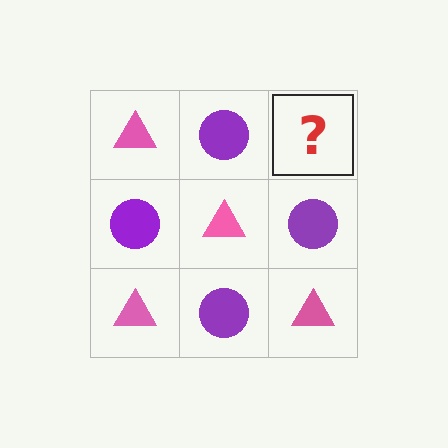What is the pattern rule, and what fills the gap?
The rule is that it alternates pink triangle and purple circle in a checkerboard pattern. The gap should be filled with a pink triangle.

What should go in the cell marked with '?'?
The missing cell should contain a pink triangle.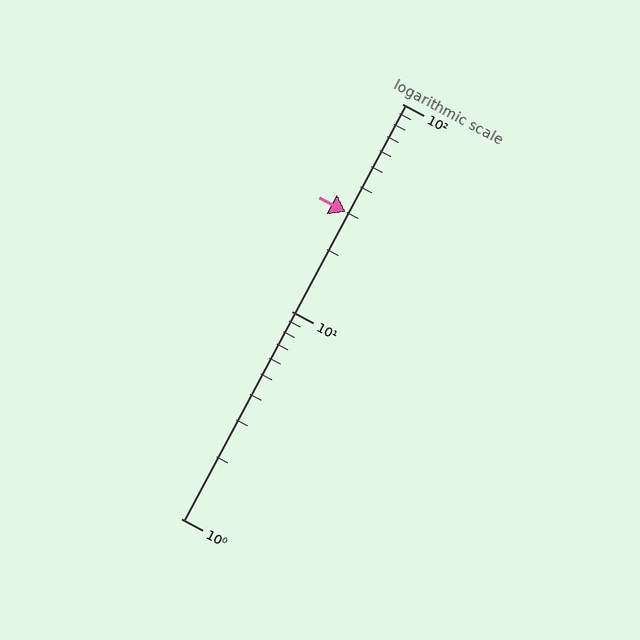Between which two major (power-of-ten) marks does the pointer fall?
The pointer is between 10 and 100.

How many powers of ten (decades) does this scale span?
The scale spans 2 decades, from 1 to 100.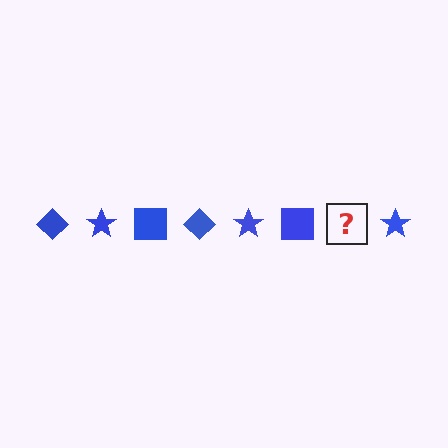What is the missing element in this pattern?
The missing element is a blue diamond.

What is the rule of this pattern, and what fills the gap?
The rule is that the pattern cycles through diamond, star, square shapes in blue. The gap should be filled with a blue diamond.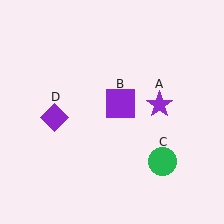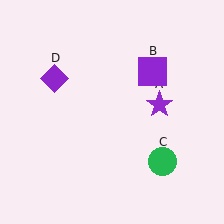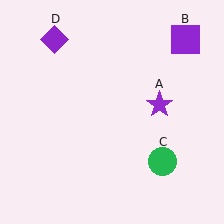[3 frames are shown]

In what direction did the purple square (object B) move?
The purple square (object B) moved up and to the right.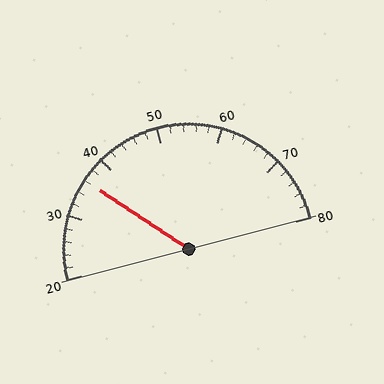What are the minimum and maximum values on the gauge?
The gauge ranges from 20 to 80.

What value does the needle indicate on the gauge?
The needle indicates approximately 36.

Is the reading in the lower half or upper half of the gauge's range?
The reading is in the lower half of the range (20 to 80).